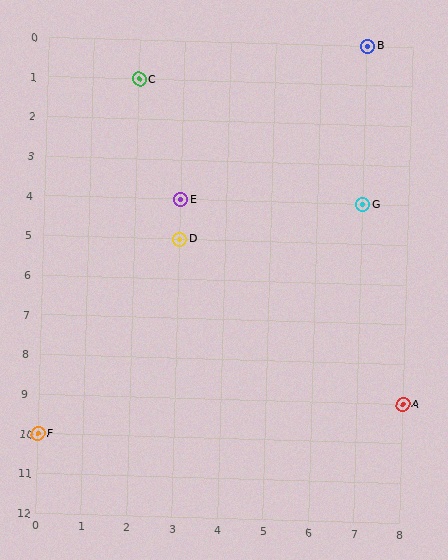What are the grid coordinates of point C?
Point C is at grid coordinates (2, 1).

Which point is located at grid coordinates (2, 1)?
Point C is at (2, 1).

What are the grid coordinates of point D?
Point D is at grid coordinates (3, 5).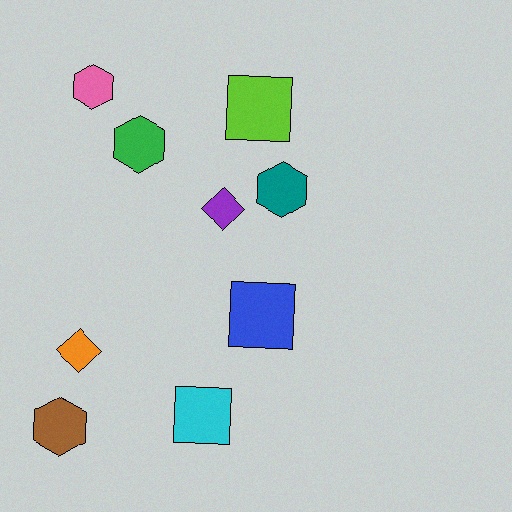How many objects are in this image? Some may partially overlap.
There are 9 objects.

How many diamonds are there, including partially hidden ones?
There are 2 diamonds.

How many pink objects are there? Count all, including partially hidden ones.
There is 1 pink object.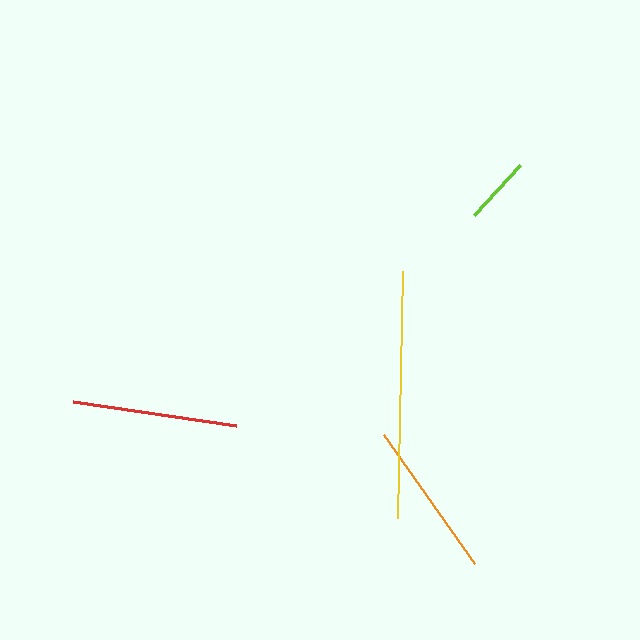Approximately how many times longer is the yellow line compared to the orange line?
The yellow line is approximately 1.6 times the length of the orange line.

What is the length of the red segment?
The red segment is approximately 164 pixels long.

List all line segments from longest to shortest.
From longest to shortest: yellow, red, orange, lime.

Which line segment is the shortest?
The lime line is the shortest at approximately 67 pixels.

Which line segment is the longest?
The yellow line is the longest at approximately 247 pixels.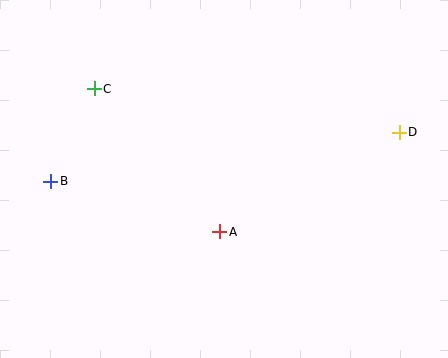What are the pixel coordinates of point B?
Point B is at (51, 181).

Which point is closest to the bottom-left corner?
Point B is closest to the bottom-left corner.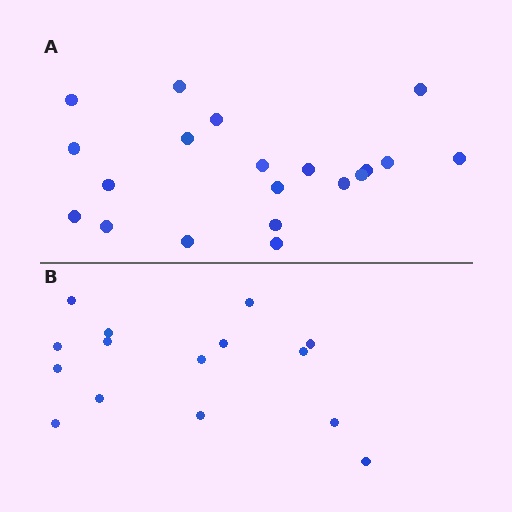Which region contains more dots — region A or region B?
Region A (the top region) has more dots.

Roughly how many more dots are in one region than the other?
Region A has about 5 more dots than region B.